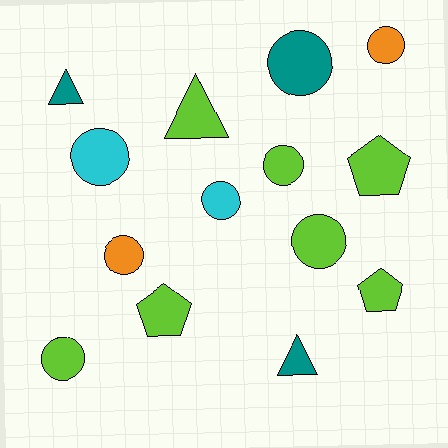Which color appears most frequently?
Lime, with 7 objects.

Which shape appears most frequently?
Circle, with 8 objects.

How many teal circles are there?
There is 1 teal circle.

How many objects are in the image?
There are 14 objects.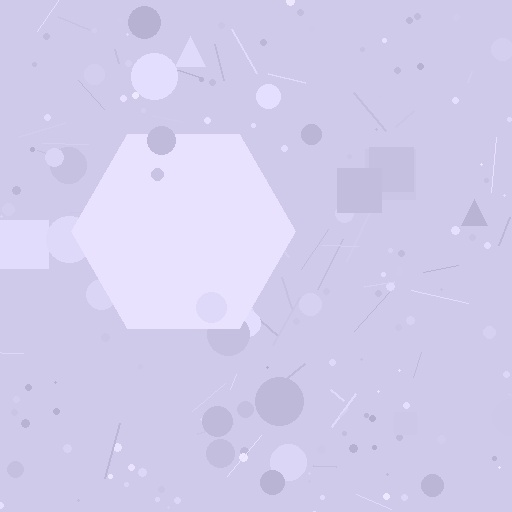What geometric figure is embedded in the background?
A hexagon is embedded in the background.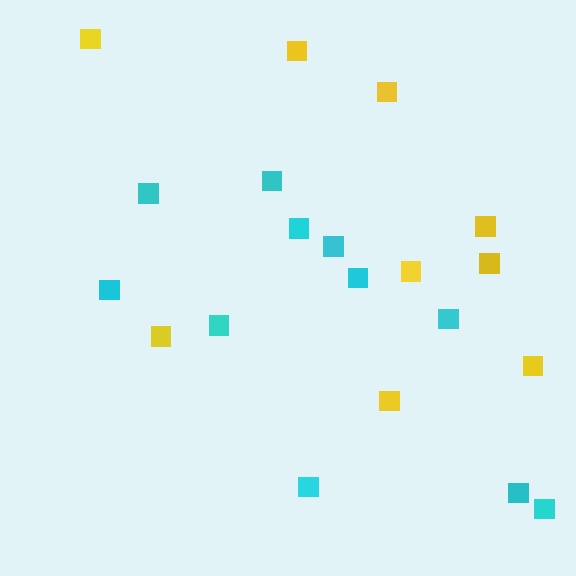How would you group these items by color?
There are 2 groups: one group of cyan squares (11) and one group of yellow squares (9).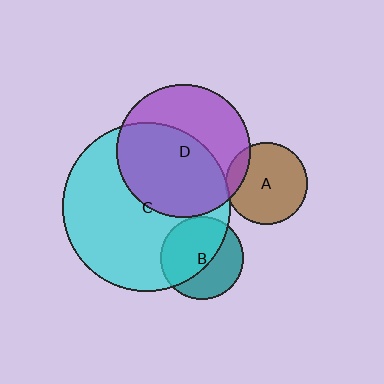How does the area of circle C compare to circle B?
Approximately 4.1 times.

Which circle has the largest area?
Circle C (cyan).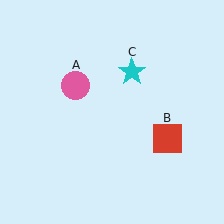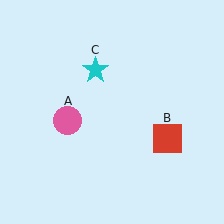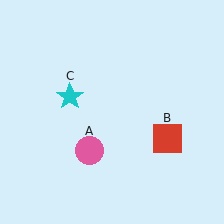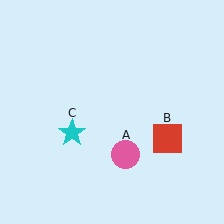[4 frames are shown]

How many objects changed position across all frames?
2 objects changed position: pink circle (object A), cyan star (object C).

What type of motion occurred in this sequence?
The pink circle (object A), cyan star (object C) rotated counterclockwise around the center of the scene.